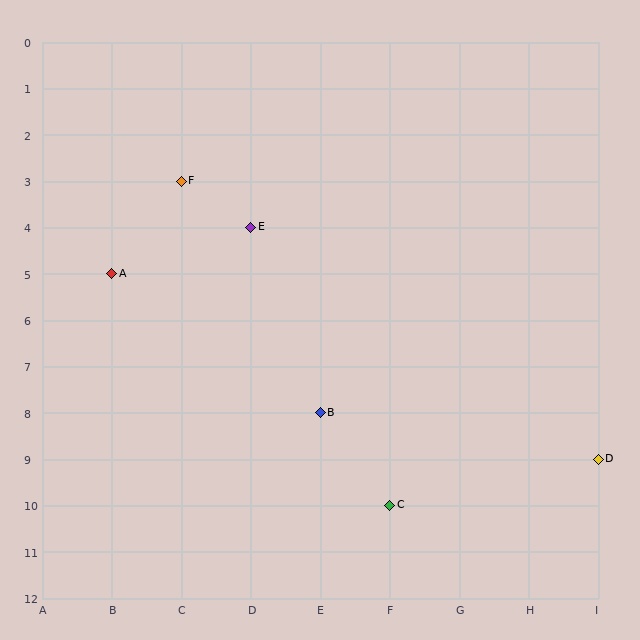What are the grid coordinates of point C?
Point C is at grid coordinates (F, 10).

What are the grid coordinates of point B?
Point B is at grid coordinates (E, 8).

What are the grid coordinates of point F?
Point F is at grid coordinates (C, 3).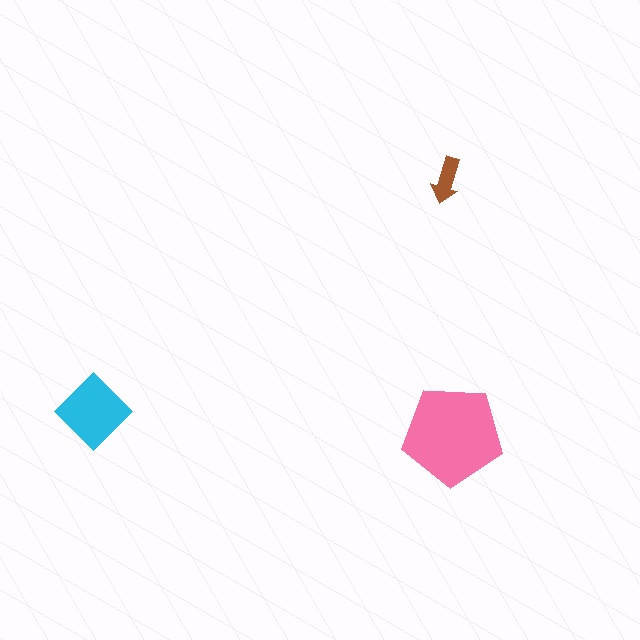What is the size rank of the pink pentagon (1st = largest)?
1st.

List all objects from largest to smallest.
The pink pentagon, the cyan diamond, the brown arrow.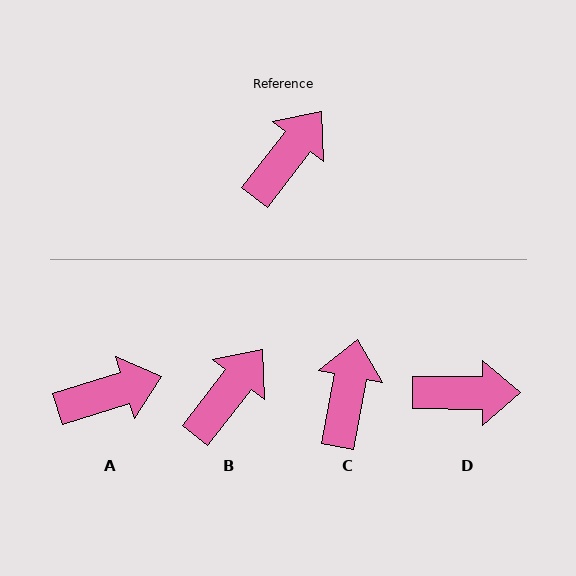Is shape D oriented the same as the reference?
No, it is off by about 52 degrees.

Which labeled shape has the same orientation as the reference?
B.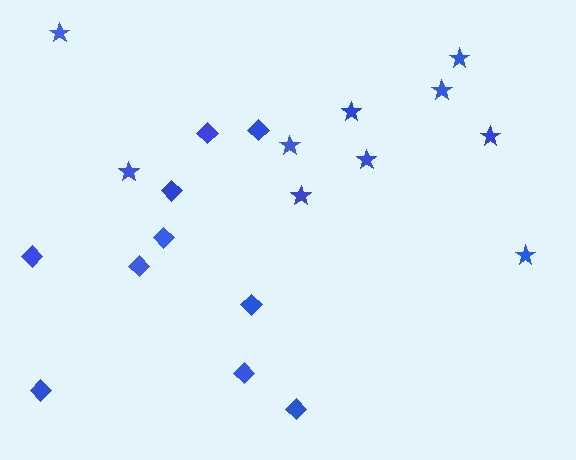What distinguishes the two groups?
There are 2 groups: one group of diamonds (10) and one group of stars (10).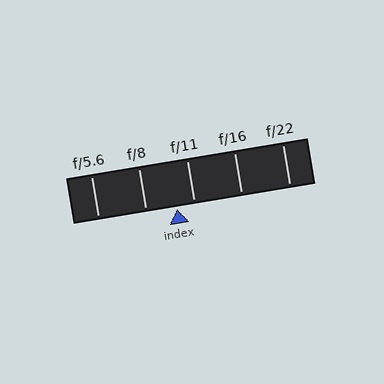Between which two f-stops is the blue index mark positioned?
The index mark is between f/8 and f/11.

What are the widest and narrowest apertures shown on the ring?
The widest aperture shown is f/5.6 and the narrowest is f/22.